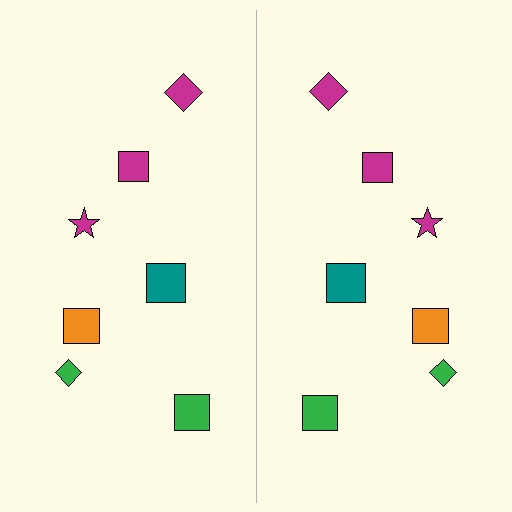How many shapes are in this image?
There are 14 shapes in this image.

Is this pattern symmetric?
Yes, this pattern has bilateral (reflection) symmetry.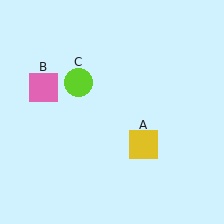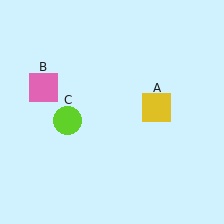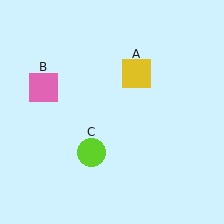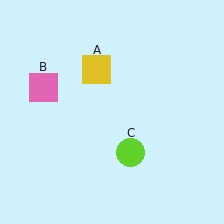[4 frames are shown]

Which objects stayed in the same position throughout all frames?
Pink square (object B) remained stationary.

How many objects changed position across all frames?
2 objects changed position: yellow square (object A), lime circle (object C).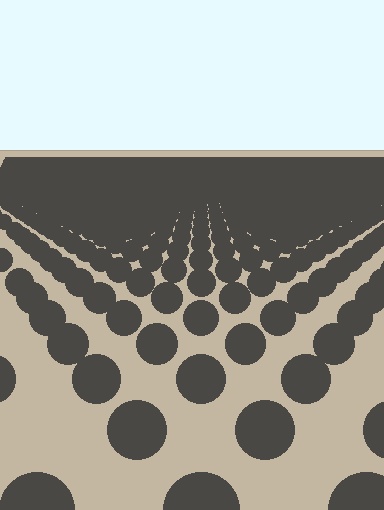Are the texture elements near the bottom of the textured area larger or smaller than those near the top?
Larger. Near the bottom, elements are closer to the viewer and appear at a bigger on-screen size.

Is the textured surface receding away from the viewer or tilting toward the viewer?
The surface is receding away from the viewer. Texture elements get smaller and denser toward the top.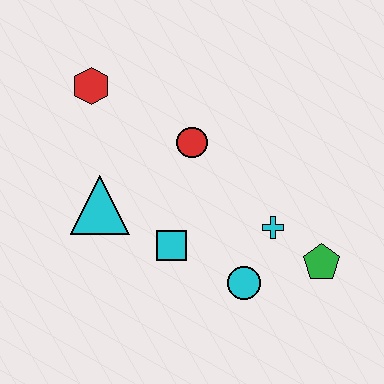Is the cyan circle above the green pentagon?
No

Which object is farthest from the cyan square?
The red hexagon is farthest from the cyan square.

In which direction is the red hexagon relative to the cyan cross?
The red hexagon is to the left of the cyan cross.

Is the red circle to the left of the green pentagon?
Yes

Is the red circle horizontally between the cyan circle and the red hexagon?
Yes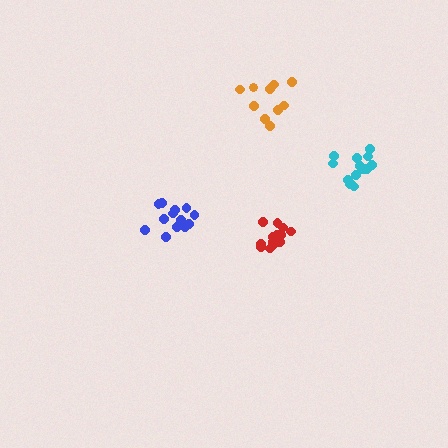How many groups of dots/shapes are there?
There are 4 groups.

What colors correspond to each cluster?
The clusters are colored: blue, orange, cyan, red.